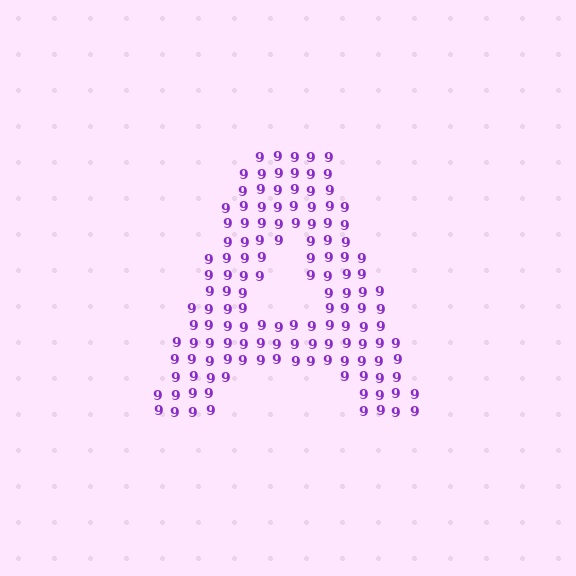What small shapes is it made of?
It is made of small digit 9's.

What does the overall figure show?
The overall figure shows the letter A.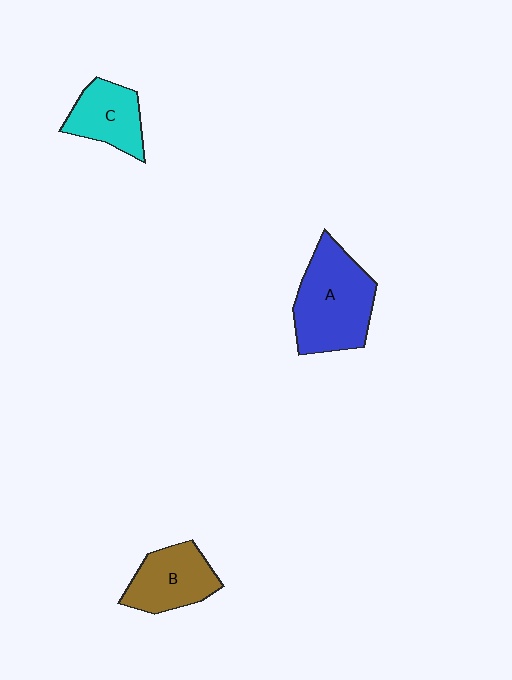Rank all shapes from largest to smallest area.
From largest to smallest: A (blue), B (brown), C (cyan).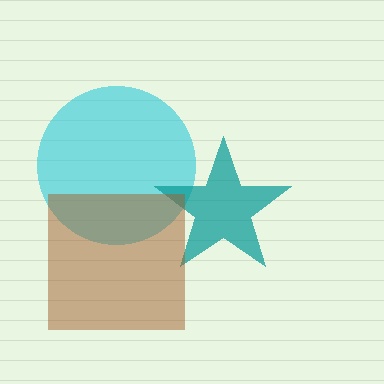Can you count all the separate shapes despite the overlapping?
Yes, there are 3 separate shapes.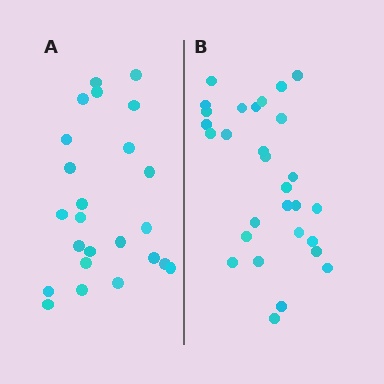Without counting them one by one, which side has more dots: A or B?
Region B (the right region) has more dots.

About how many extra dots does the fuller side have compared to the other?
Region B has about 5 more dots than region A.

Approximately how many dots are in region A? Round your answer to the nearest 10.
About 20 dots. (The exact count is 24, which rounds to 20.)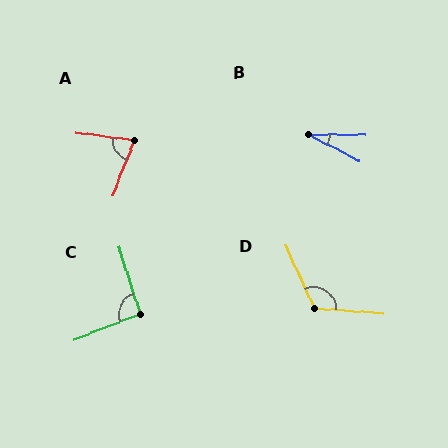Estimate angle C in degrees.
Approximately 94 degrees.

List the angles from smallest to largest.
B (28°), A (76°), C (94°), D (119°).